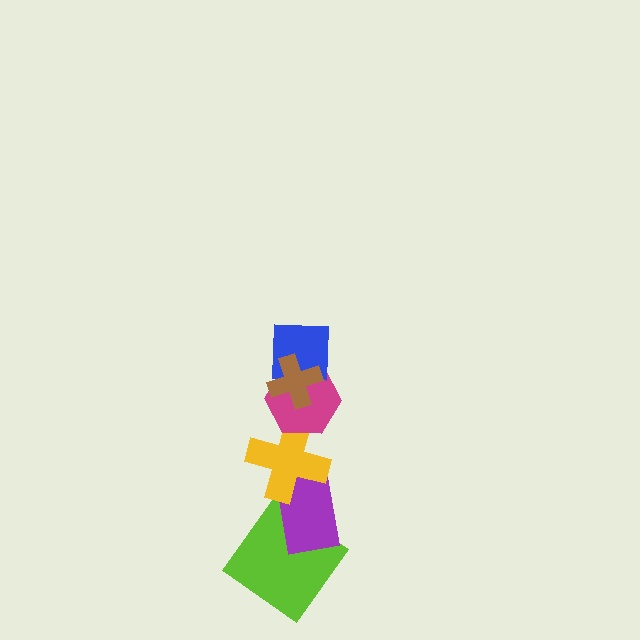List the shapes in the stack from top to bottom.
From top to bottom: the brown cross, the blue square, the magenta hexagon, the yellow cross, the purple rectangle, the lime diamond.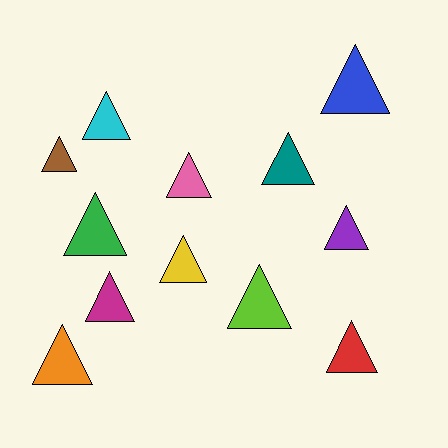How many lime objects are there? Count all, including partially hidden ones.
There is 1 lime object.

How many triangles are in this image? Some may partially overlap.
There are 12 triangles.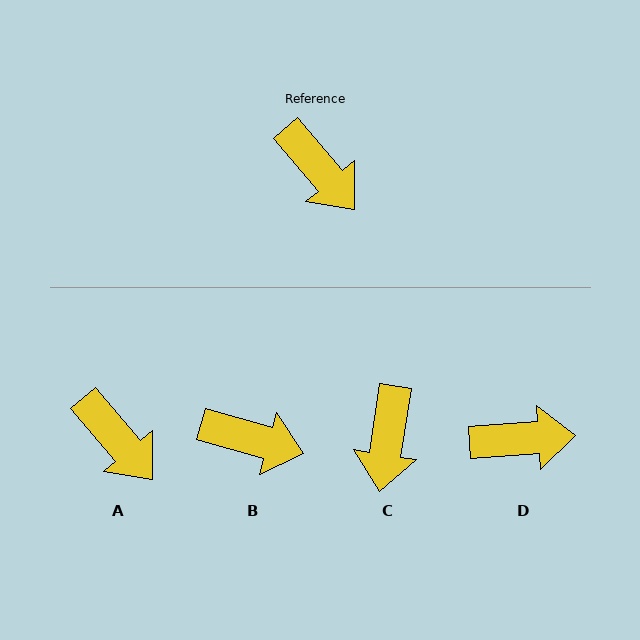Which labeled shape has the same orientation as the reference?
A.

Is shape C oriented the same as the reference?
No, it is off by about 49 degrees.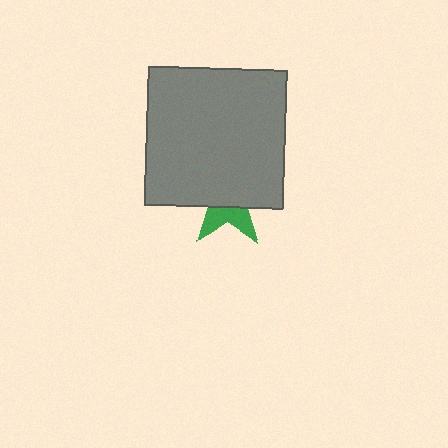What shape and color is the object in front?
The object in front is a gray square.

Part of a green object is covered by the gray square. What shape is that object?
It is a star.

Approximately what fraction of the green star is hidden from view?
Roughly 65% of the green star is hidden behind the gray square.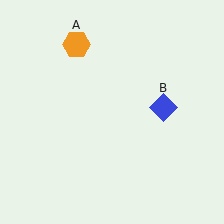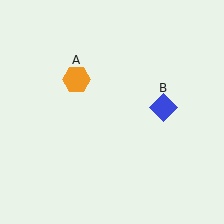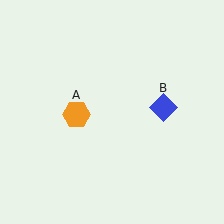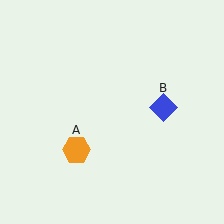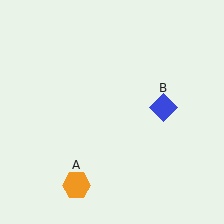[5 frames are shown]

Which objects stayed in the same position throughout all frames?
Blue diamond (object B) remained stationary.